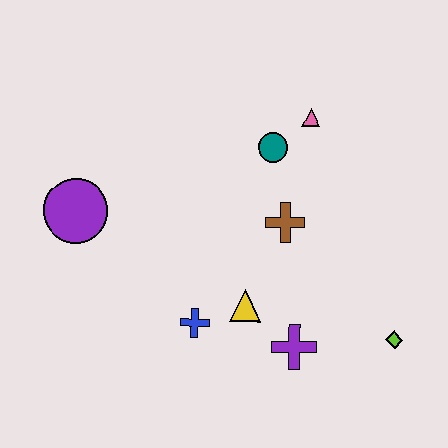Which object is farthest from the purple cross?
The purple circle is farthest from the purple cross.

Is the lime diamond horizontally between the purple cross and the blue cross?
No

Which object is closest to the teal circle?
The pink triangle is closest to the teal circle.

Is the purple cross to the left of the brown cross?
No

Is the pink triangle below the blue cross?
No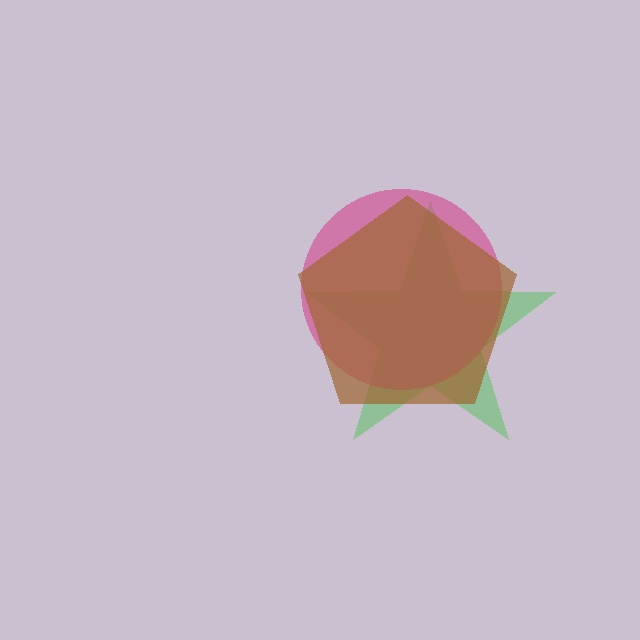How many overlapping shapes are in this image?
There are 3 overlapping shapes in the image.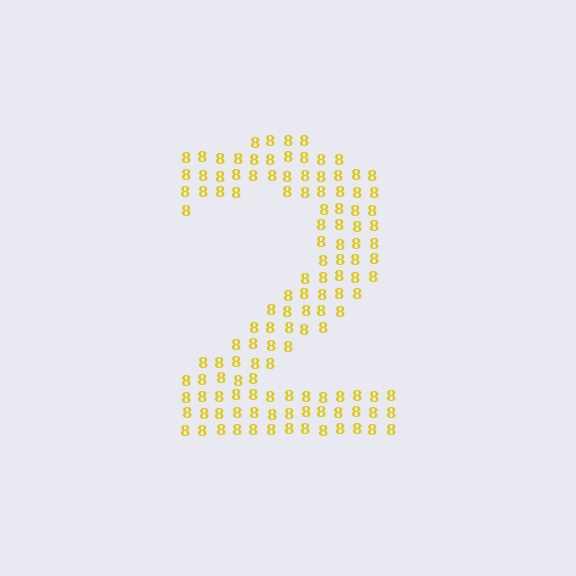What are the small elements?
The small elements are digit 8's.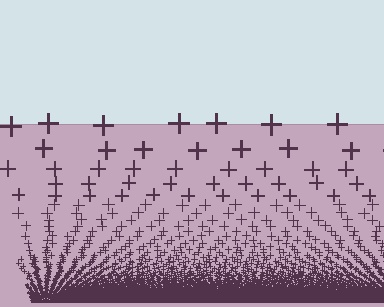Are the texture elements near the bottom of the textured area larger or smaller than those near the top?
Smaller. The gradient is inverted — elements near the bottom are smaller and denser.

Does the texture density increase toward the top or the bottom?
Density increases toward the bottom.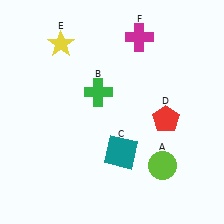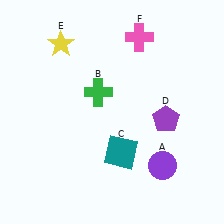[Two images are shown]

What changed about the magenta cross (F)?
In Image 1, F is magenta. In Image 2, it changed to pink.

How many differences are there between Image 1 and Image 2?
There are 3 differences between the two images.